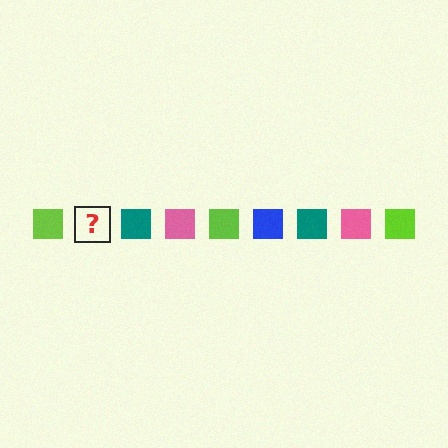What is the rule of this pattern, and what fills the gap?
The rule is that the pattern cycles through lime, blue, teal, pink squares. The gap should be filled with a blue square.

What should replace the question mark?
The question mark should be replaced with a blue square.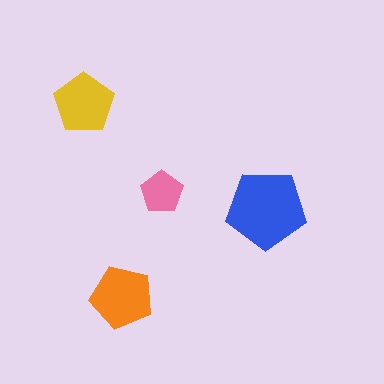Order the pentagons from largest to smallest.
the blue one, the orange one, the yellow one, the pink one.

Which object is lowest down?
The orange pentagon is bottommost.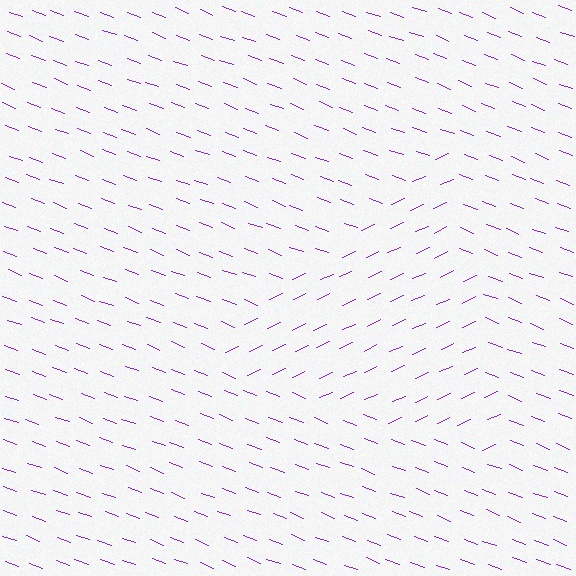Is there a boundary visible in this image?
Yes, there is a texture boundary formed by a change in line orientation.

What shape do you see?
I see a triangle.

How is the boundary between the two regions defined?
The boundary is defined purely by a change in line orientation (approximately 45 degrees difference). All lines are the same color and thickness.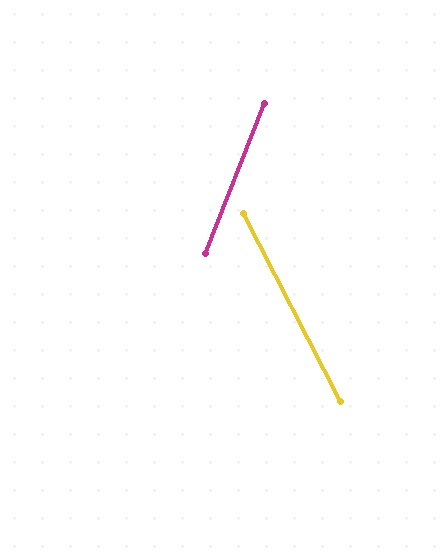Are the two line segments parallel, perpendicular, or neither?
Neither parallel nor perpendicular — they differ by about 49°.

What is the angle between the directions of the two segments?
Approximately 49 degrees.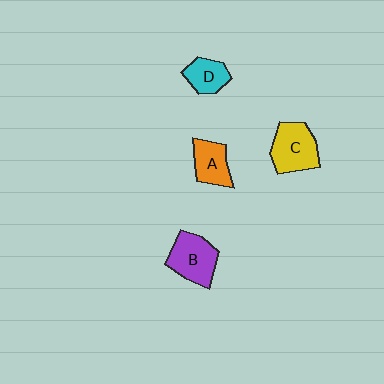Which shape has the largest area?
Shape C (yellow).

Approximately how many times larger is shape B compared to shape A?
Approximately 1.4 times.